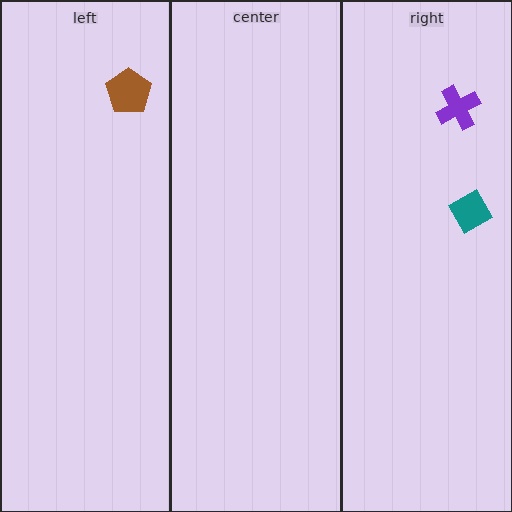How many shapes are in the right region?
2.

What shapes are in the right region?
The teal diamond, the purple cross.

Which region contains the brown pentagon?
The left region.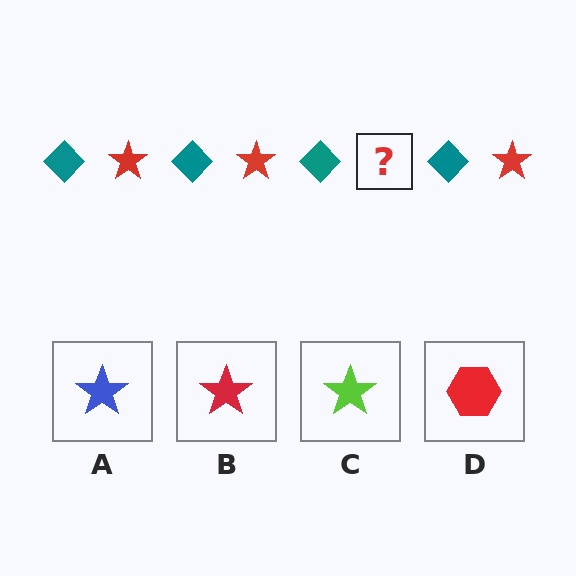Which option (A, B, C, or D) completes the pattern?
B.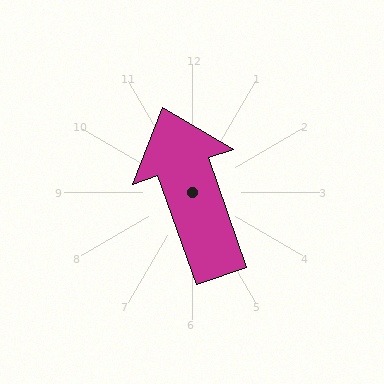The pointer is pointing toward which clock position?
Roughly 11 o'clock.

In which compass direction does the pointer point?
North.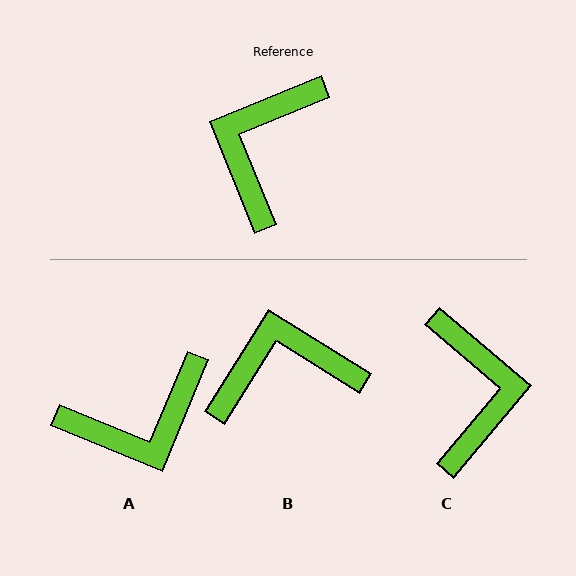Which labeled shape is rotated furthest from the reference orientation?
C, about 153 degrees away.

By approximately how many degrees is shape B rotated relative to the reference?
Approximately 54 degrees clockwise.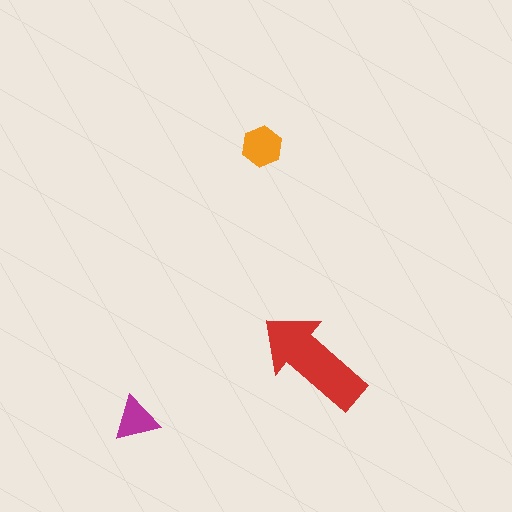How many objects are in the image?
There are 3 objects in the image.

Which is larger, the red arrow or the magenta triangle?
The red arrow.